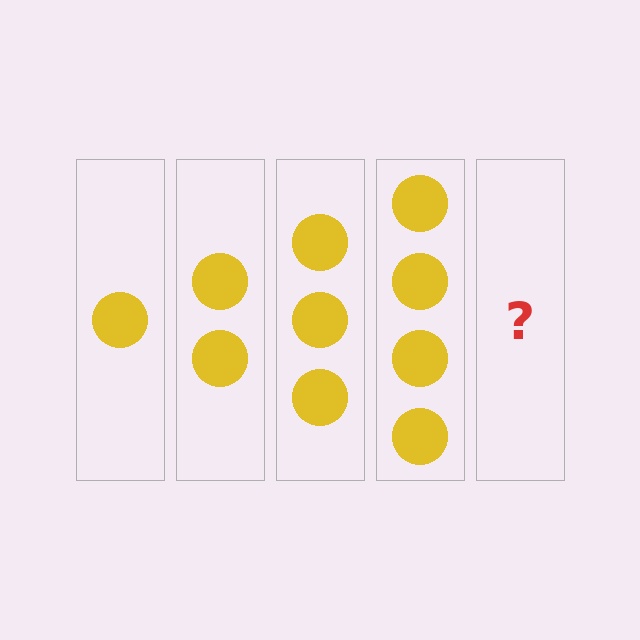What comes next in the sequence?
The next element should be 5 circles.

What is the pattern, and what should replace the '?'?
The pattern is that each step adds one more circle. The '?' should be 5 circles.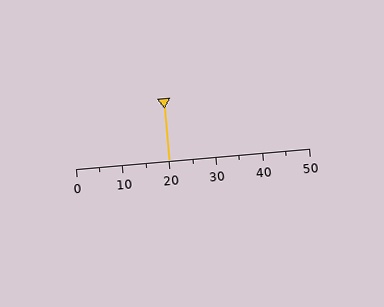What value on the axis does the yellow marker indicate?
The marker indicates approximately 20.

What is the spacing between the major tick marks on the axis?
The major ticks are spaced 10 apart.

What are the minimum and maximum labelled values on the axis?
The axis runs from 0 to 50.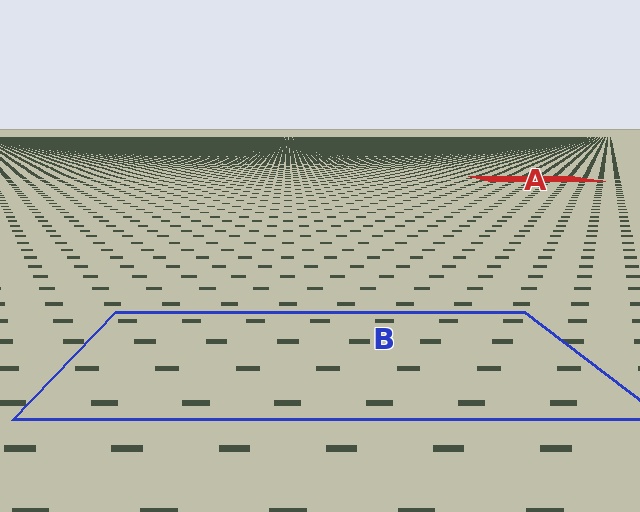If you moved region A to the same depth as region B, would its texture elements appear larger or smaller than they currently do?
They would appear larger. At a closer depth, the same texture elements are projected at a bigger on-screen size.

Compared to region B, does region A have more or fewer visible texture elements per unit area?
Region A has more texture elements per unit area — they are packed more densely because it is farther away.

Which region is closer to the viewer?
Region B is closer. The texture elements there are larger and more spread out.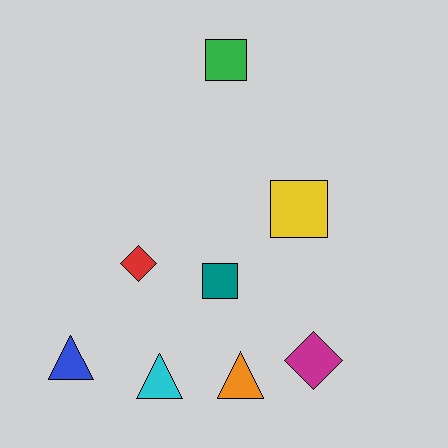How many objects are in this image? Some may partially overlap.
There are 8 objects.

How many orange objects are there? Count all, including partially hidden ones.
There is 1 orange object.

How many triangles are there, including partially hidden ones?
There are 3 triangles.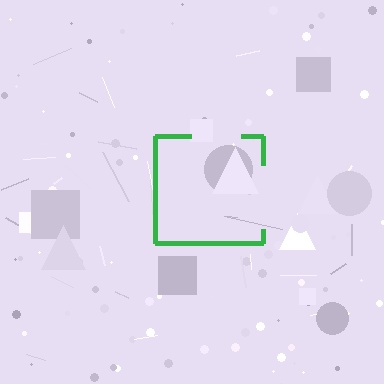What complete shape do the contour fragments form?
The contour fragments form a square.